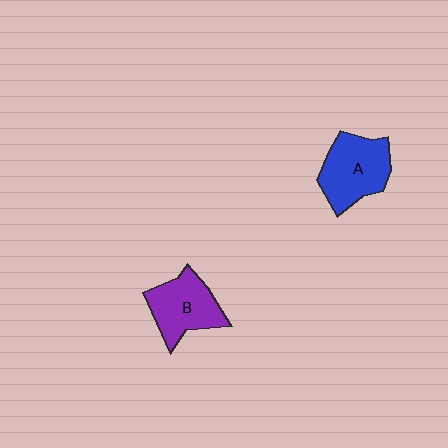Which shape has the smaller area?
Shape B (purple).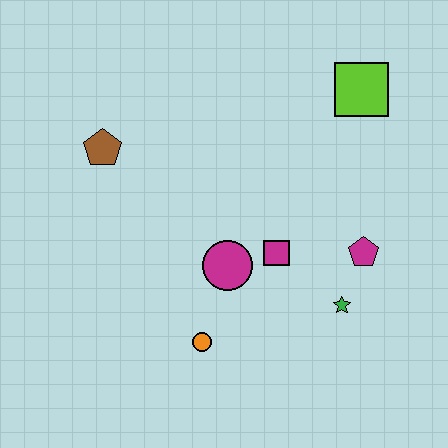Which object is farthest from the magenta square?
The brown pentagon is farthest from the magenta square.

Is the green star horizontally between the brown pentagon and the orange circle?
No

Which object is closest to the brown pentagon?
The magenta circle is closest to the brown pentagon.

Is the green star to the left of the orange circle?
No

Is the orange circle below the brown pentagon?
Yes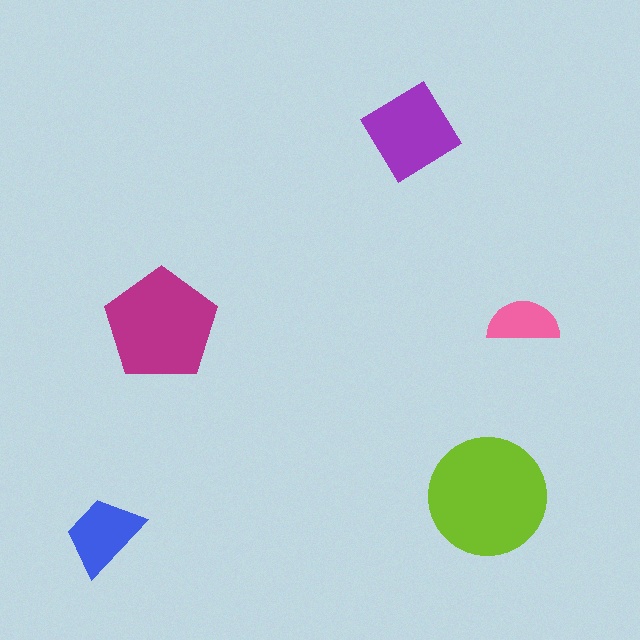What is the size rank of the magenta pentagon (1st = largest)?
2nd.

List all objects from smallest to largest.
The pink semicircle, the blue trapezoid, the purple diamond, the magenta pentagon, the lime circle.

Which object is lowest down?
The blue trapezoid is bottommost.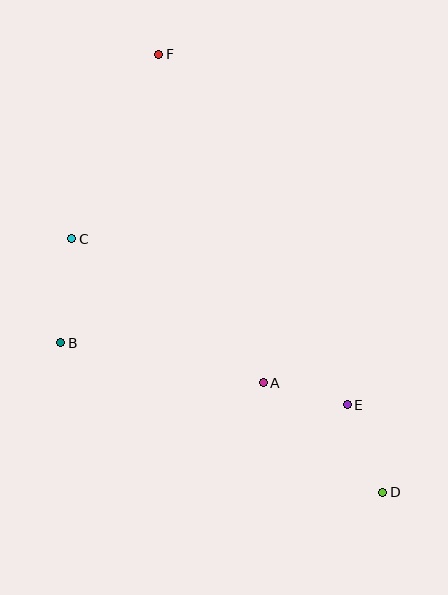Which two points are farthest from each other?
Points D and F are farthest from each other.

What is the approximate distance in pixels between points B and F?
The distance between B and F is approximately 305 pixels.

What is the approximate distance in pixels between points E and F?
The distance between E and F is approximately 398 pixels.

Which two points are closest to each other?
Points A and E are closest to each other.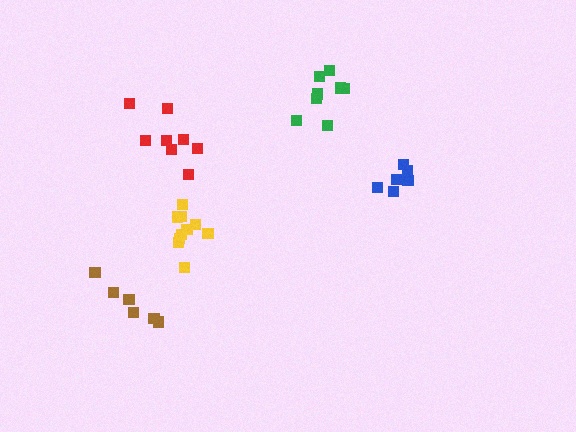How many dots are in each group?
Group 1: 6 dots, Group 2: 6 dots, Group 3: 10 dots, Group 4: 8 dots, Group 5: 8 dots (38 total).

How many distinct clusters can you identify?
There are 5 distinct clusters.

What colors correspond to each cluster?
The clusters are colored: brown, blue, yellow, green, red.